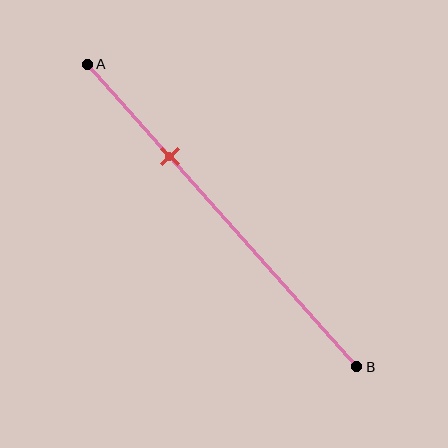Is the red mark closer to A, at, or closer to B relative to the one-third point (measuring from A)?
The red mark is approximately at the one-third point of segment AB.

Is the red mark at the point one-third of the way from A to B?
Yes, the mark is approximately at the one-third point.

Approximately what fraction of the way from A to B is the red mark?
The red mark is approximately 30% of the way from A to B.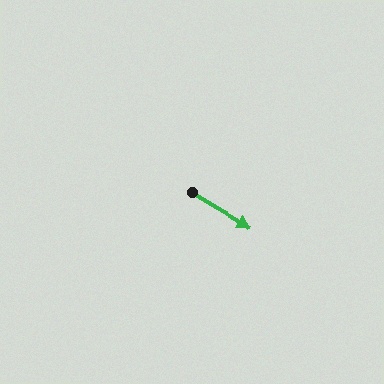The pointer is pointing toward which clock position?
Roughly 4 o'clock.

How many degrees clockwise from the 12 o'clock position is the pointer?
Approximately 121 degrees.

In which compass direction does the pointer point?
Southeast.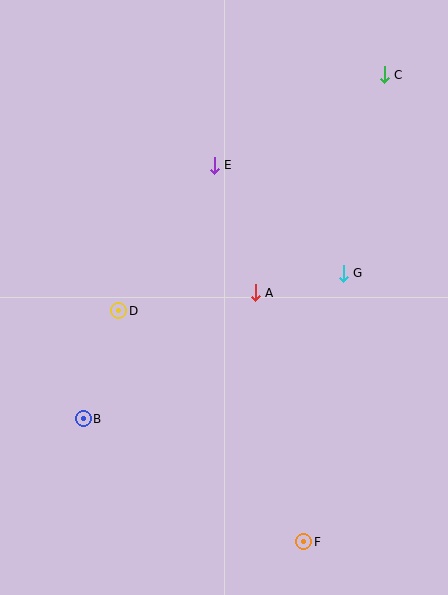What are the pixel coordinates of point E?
Point E is at (214, 165).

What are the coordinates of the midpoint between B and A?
The midpoint between B and A is at (169, 356).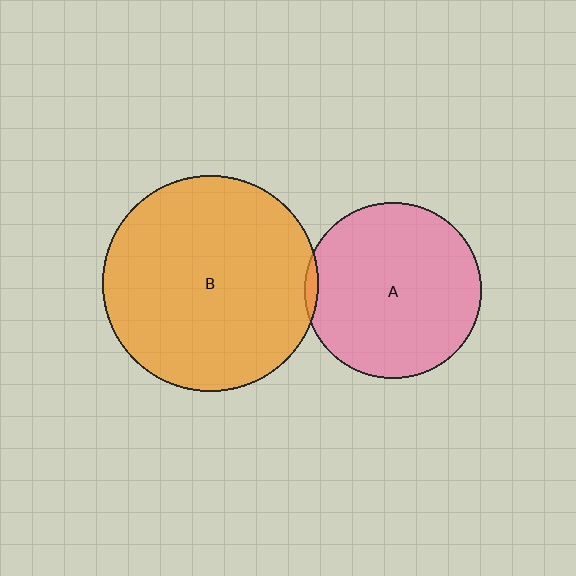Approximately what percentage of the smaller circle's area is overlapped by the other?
Approximately 5%.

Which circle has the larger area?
Circle B (orange).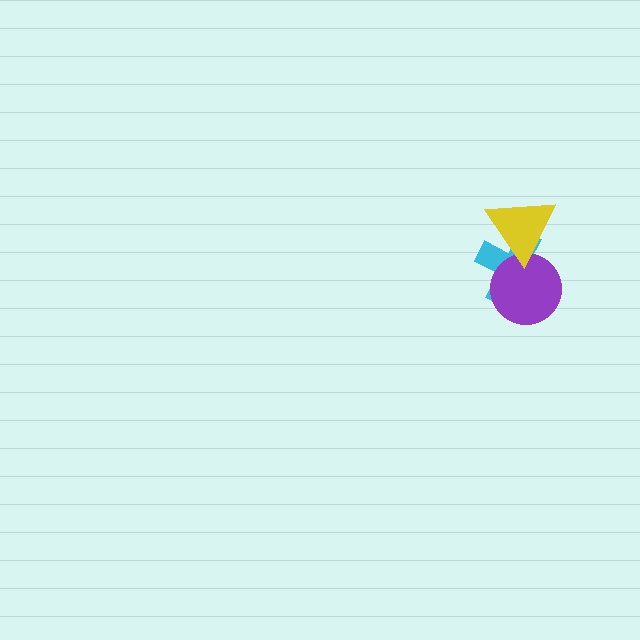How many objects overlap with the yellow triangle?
2 objects overlap with the yellow triangle.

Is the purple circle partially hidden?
Yes, it is partially covered by another shape.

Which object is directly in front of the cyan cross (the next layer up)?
The purple circle is directly in front of the cyan cross.